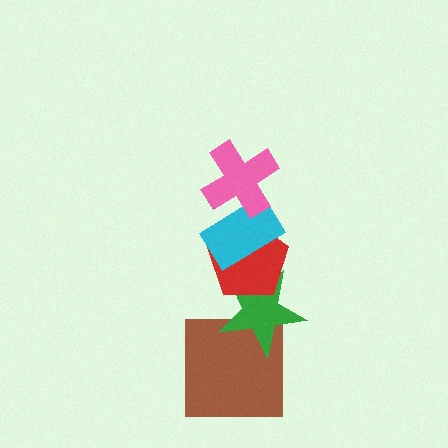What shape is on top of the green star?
The red pentagon is on top of the green star.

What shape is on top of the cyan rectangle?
The pink cross is on top of the cyan rectangle.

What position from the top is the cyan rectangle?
The cyan rectangle is 2nd from the top.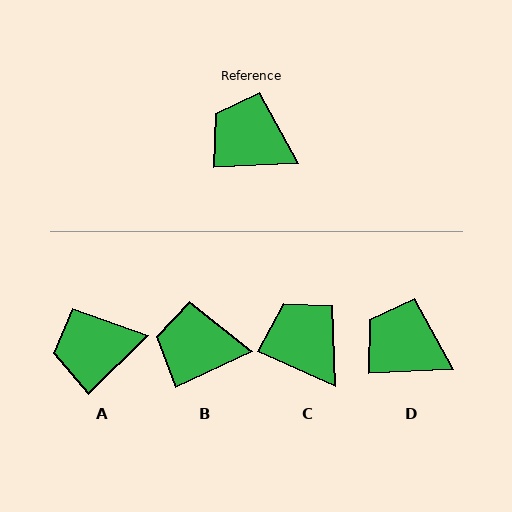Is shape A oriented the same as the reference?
No, it is off by about 42 degrees.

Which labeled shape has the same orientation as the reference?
D.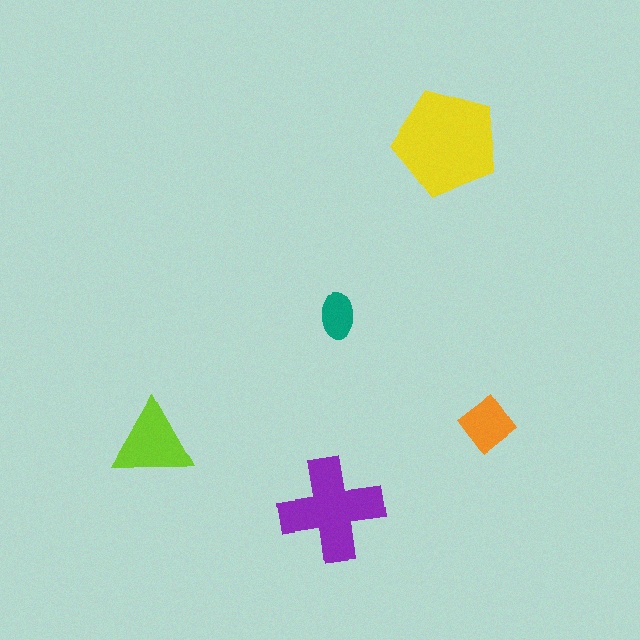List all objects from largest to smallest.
The yellow pentagon, the purple cross, the lime triangle, the orange diamond, the teal ellipse.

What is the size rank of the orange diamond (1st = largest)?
4th.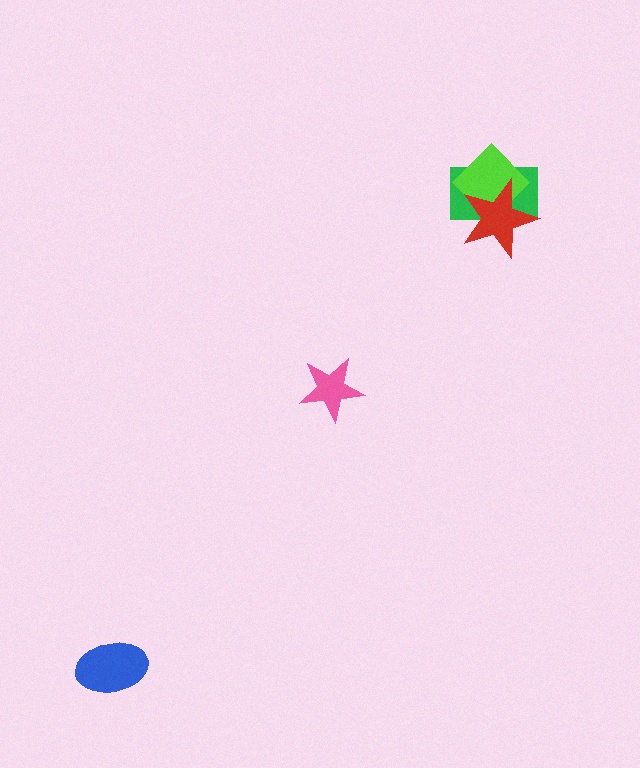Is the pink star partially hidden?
No, no other shape covers it.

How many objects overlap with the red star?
2 objects overlap with the red star.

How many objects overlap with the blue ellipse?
0 objects overlap with the blue ellipse.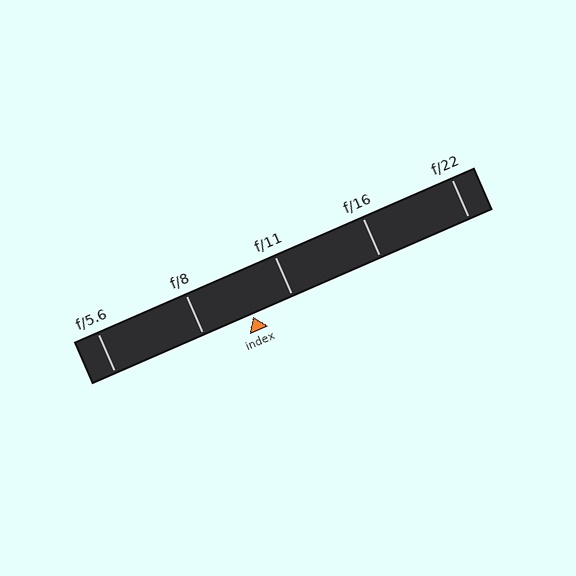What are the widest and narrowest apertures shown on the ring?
The widest aperture shown is f/5.6 and the narrowest is f/22.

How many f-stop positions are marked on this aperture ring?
There are 5 f-stop positions marked.